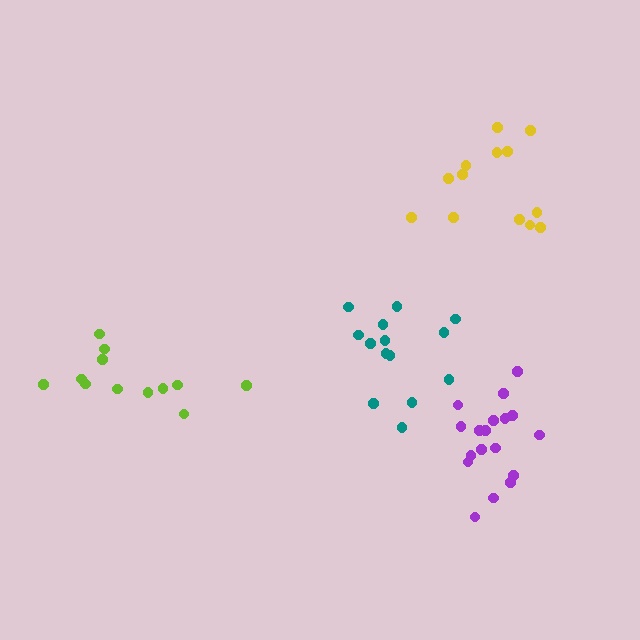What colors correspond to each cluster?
The clusters are colored: teal, purple, yellow, lime.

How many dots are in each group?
Group 1: 14 dots, Group 2: 18 dots, Group 3: 13 dots, Group 4: 12 dots (57 total).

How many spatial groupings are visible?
There are 4 spatial groupings.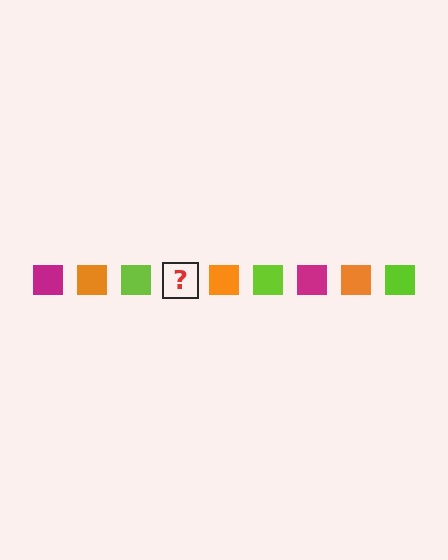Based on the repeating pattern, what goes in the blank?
The blank should be a magenta square.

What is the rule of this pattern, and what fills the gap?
The rule is that the pattern cycles through magenta, orange, lime squares. The gap should be filled with a magenta square.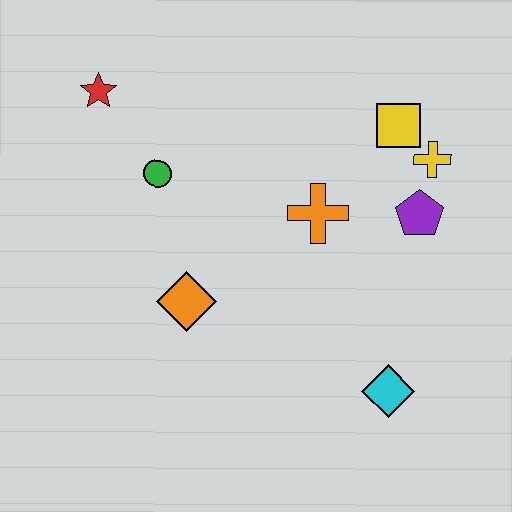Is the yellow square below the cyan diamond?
No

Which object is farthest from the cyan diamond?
The red star is farthest from the cyan diamond.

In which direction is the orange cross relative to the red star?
The orange cross is to the right of the red star.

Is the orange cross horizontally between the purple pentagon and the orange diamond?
Yes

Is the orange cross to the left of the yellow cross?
Yes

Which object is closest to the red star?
The green circle is closest to the red star.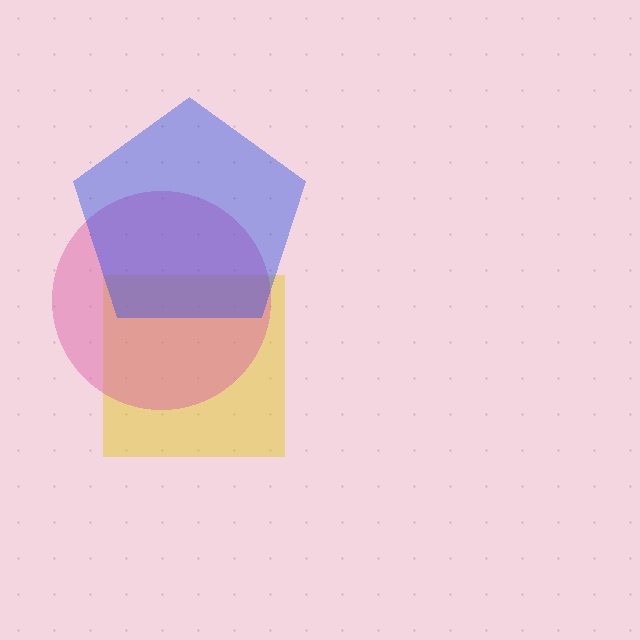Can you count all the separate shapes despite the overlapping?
Yes, there are 3 separate shapes.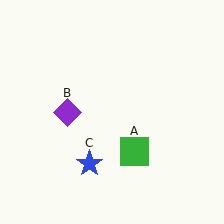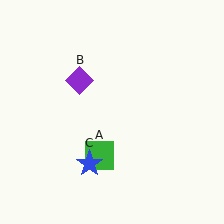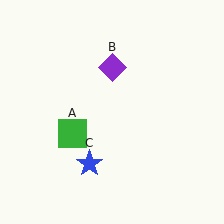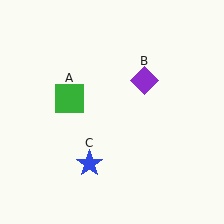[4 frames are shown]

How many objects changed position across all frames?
2 objects changed position: green square (object A), purple diamond (object B).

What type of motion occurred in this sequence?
The green square (object A), purple diamond (object B) rotated clockwise around the center of the scene.